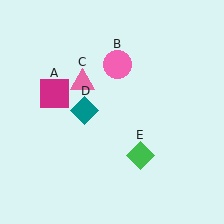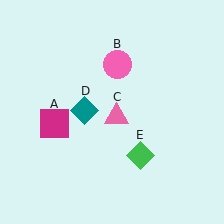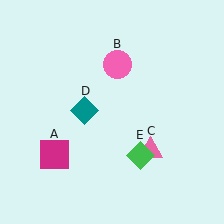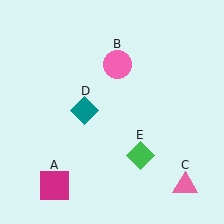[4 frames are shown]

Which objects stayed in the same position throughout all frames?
Pink circle (object B) and teal diamond (object D) and green diamond (object E) remained stationary.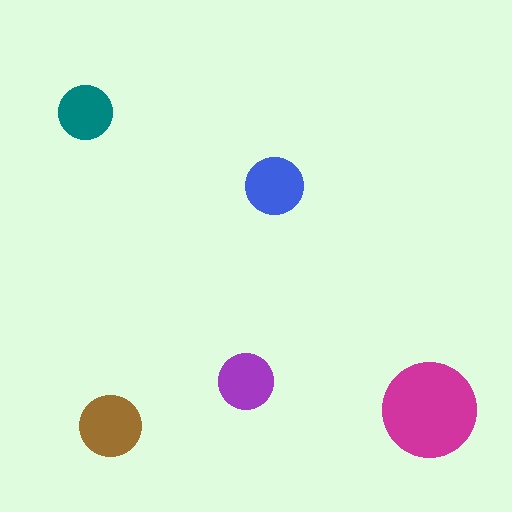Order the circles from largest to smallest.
the magenta one, the brown one, the blue one, the purple one, the teal one.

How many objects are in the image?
There are 5 objects in the image.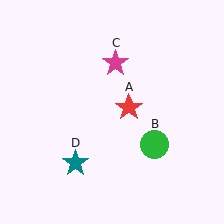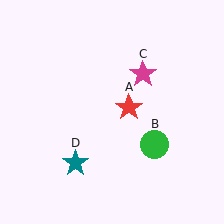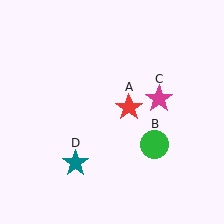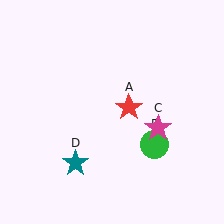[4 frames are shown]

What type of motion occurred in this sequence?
The magenta star (object C) rotated clockwise around the center of the scene.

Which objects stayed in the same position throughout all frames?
Red star (object A) and green circle (object B) and teal star (object D) remained stationary.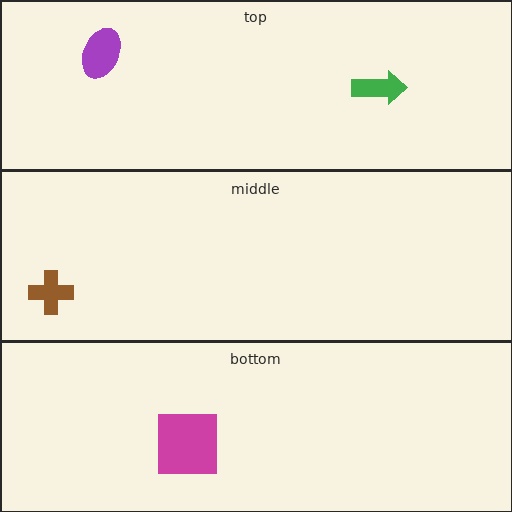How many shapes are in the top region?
2.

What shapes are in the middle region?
The brown cross.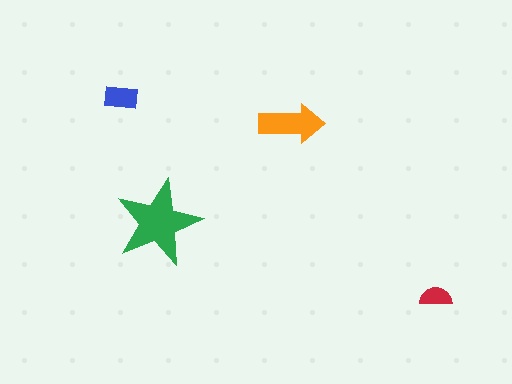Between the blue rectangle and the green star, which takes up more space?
The green star.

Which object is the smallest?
The red semicircle.